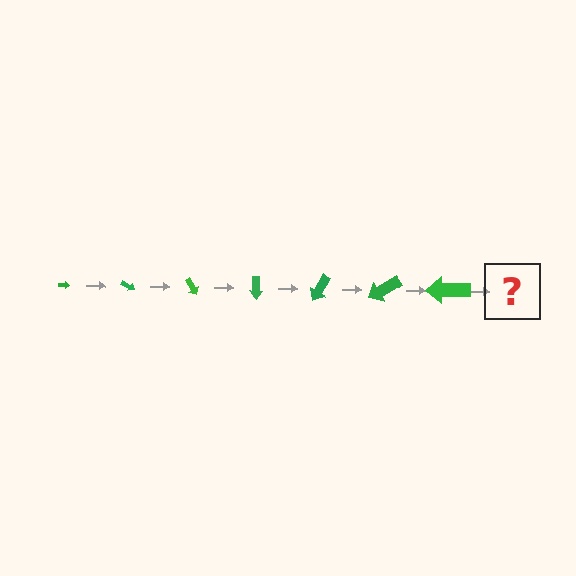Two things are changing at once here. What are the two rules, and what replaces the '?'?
The two rules are that the arrow grows larger each step and it rotates 30 degrees each step. The '?' should be an arrow, larger than the previous one and rotated 210 degrees from the start.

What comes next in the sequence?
The next element should be an arrow, larger than the previous one and rotated 210 degrees from the start.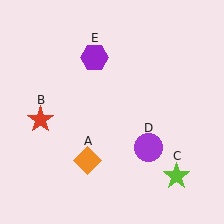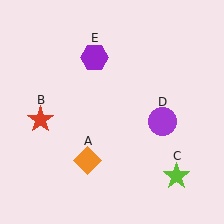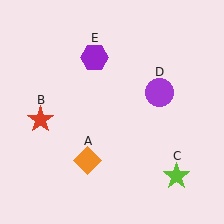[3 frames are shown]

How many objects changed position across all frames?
1 object changed position: purple circle (object D).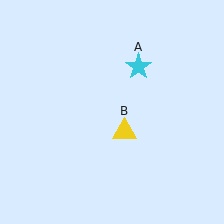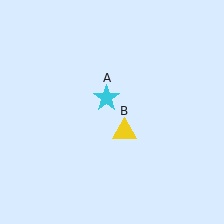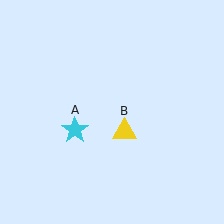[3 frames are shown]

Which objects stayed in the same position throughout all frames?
Yellow triangle (object B) remained stationary.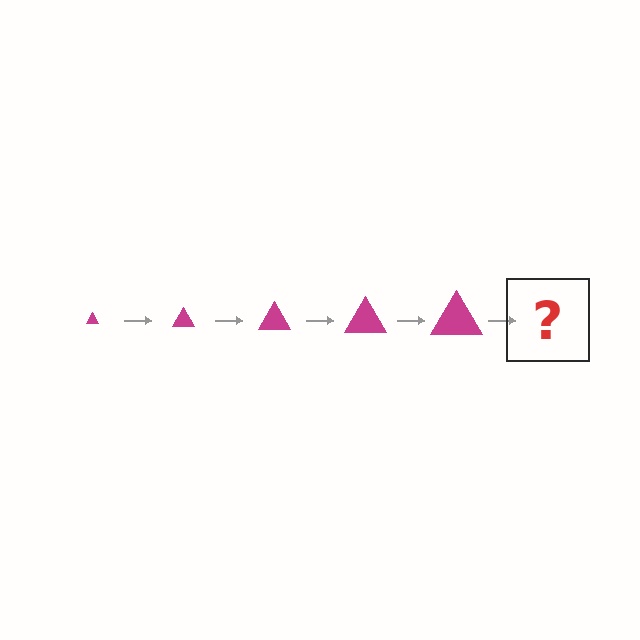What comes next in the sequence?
The next element should be a magenta triangle, larger than the previous one.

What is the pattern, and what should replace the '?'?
The pattern is that the triangle gets progressively larger each step. The '?' should be a magenta triangle, larger than the previous one.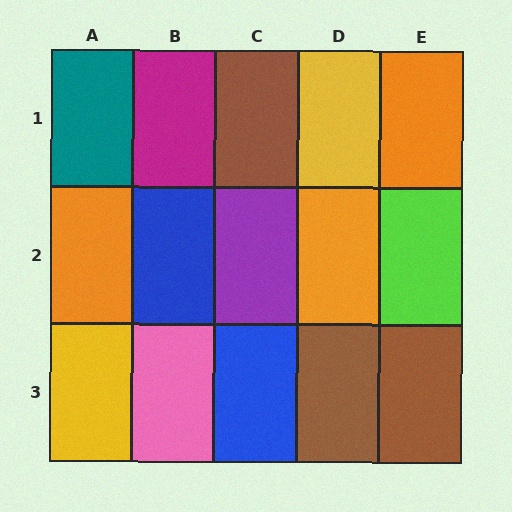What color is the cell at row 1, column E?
Orange.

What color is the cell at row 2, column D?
Orange.